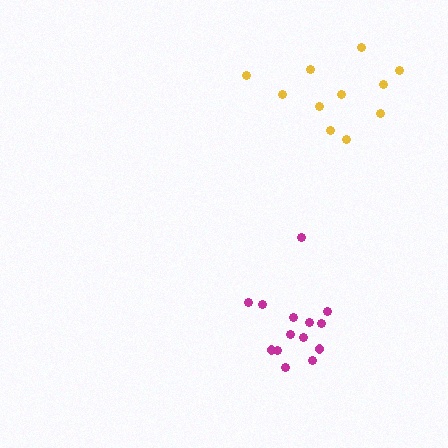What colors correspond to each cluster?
The clusters are colored: magenta, yellow.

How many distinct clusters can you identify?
There are 2 distinct clusters.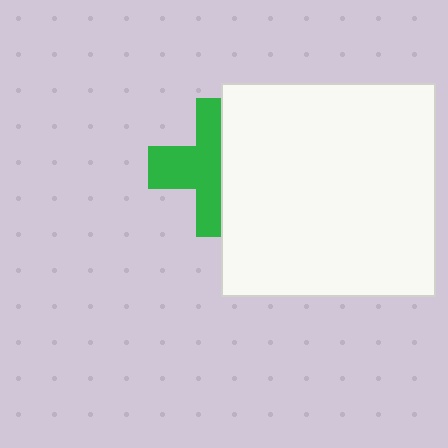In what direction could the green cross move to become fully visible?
The green cross could move left. That would shift it out from behind the white square entirely.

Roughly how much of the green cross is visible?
About half of it is visible (roughly 55%).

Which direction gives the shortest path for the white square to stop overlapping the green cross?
Moving right gives the shortest separation.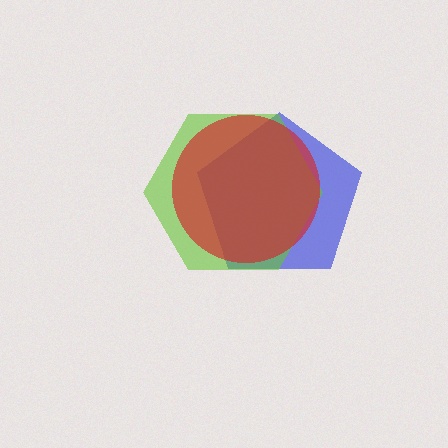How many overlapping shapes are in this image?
There are 3 overlapping shapes in the image.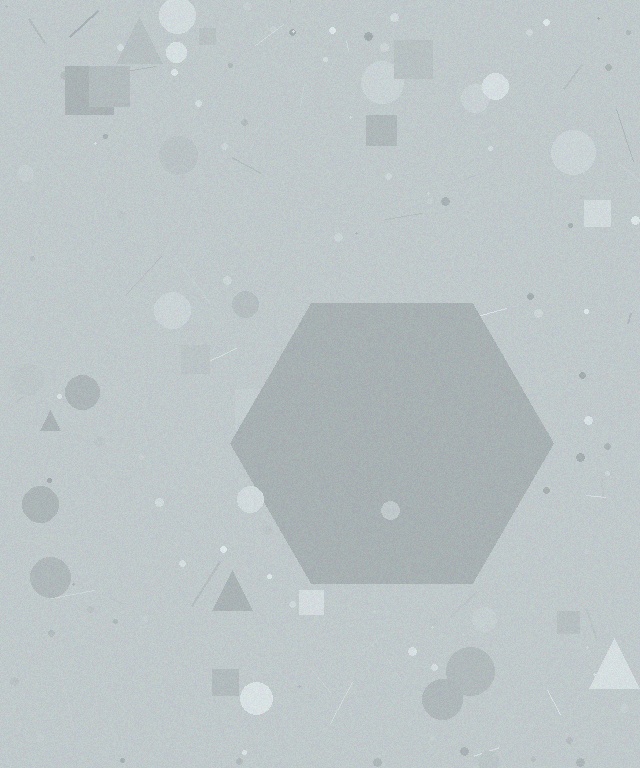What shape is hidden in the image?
A hexagon is hidden in the image.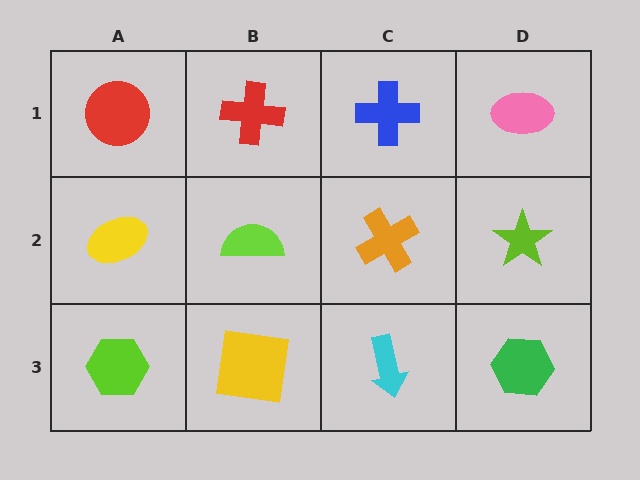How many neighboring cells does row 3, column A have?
2.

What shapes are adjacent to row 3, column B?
A lime semicircle (row 2, column B), a lime hexagon (row 3, column A), a cyan arrow (row 3, column C).